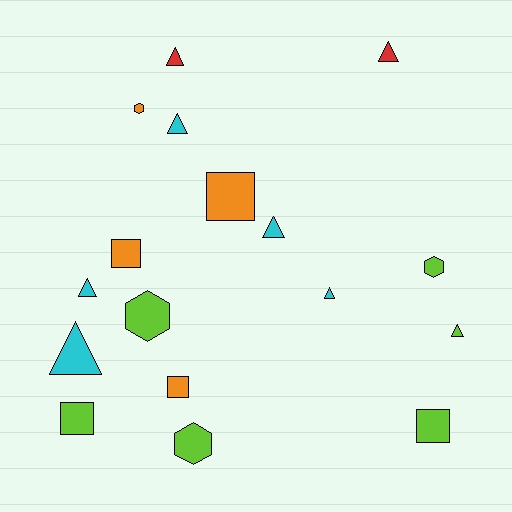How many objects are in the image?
There are 17 objects.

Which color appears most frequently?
Lime, with 6 objects.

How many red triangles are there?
There are 2 red triangles.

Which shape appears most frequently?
Triangle, with 8 objects.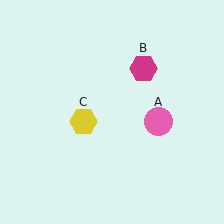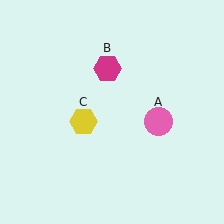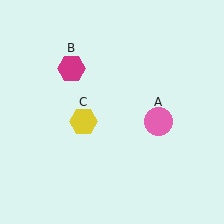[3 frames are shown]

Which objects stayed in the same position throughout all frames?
Pink circle (object A) and yellow hexagon (object C) remained stationary.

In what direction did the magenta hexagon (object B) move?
The magenta hexagon (object B) moved left.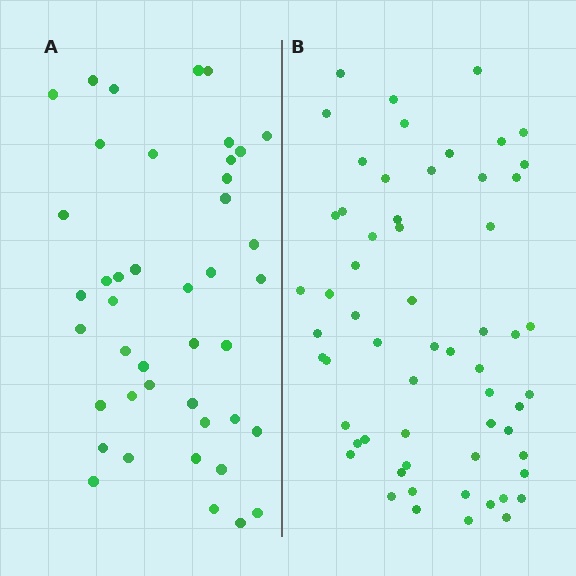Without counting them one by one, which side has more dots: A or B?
Region B (the right region) has more dots.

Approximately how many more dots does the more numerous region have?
Region B has approximately 15 more dots than region A.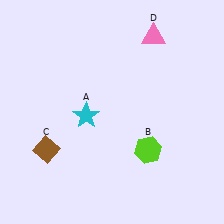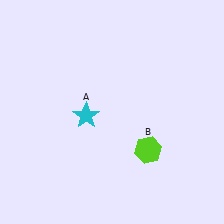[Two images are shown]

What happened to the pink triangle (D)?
The pink triangle (D) was removed in Image 2. It was in the top-right area of Image 1.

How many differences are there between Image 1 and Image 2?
There are 2 differences between the two images.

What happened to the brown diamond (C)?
The brown diamond (C) was removed in Image 2. It was in the bottom-left area of Image 1.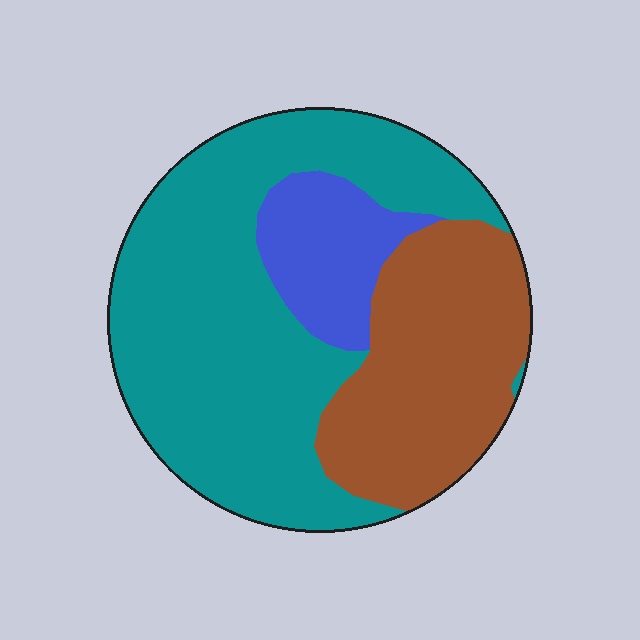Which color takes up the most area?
Teal, at roughly 55%.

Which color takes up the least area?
Blue, at roughly 15%.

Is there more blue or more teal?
Teal.